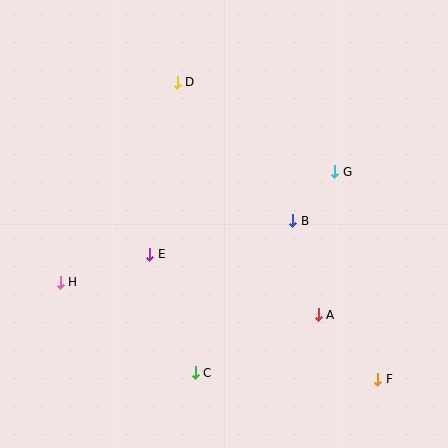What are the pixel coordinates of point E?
Point E is at (150, 254).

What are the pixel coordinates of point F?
Point F is at (378, 379).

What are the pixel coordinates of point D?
Point D is at (177, 82).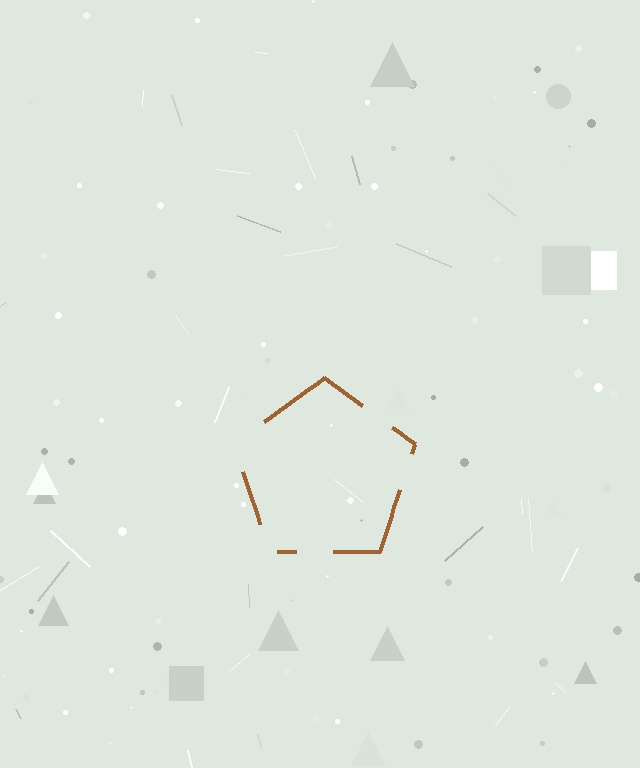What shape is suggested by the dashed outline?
The dashed outline suggests a pentagon.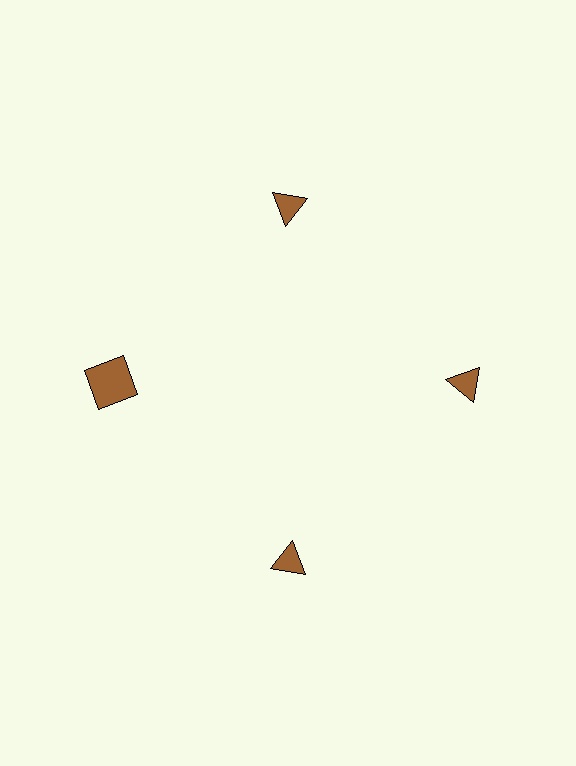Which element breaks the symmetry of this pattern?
The brown square at roughly the 9 o'clock position breaks the symmetry. All other shapes are brown triangles.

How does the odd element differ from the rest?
It has a different shape: square instead of triangle.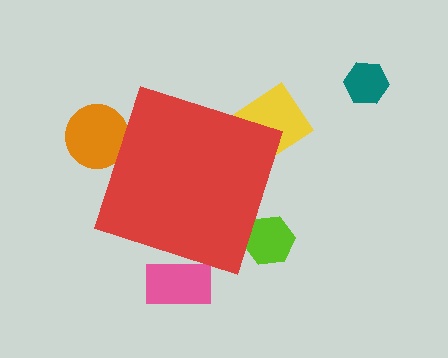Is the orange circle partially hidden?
Yes, the orange circle is partially hidden behind the red diamond.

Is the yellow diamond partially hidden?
Yes, the yellow diamond is partially hidden behind the red diamond.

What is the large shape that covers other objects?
A red diamond.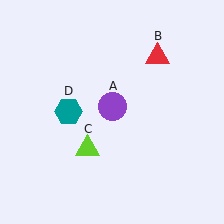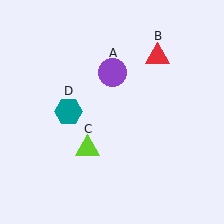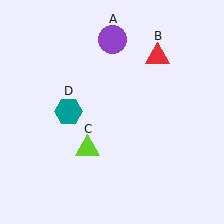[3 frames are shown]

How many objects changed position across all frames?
1 object changed position: purple circle (object A).